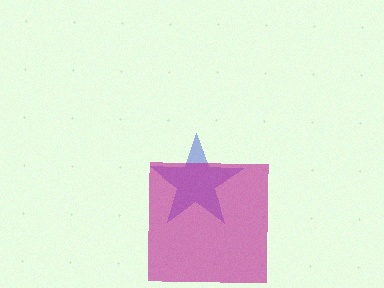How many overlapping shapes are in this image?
There are 2 overlapping shapes in the image.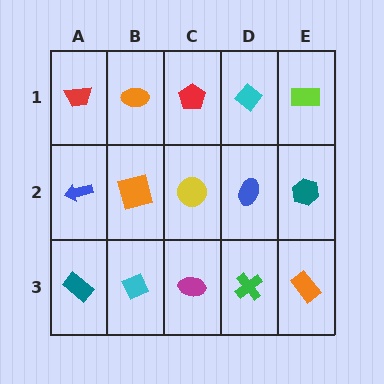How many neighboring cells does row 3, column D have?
3.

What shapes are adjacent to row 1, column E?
A teal hexagon (row 2, column E), a cyan diamond (row 1, column D).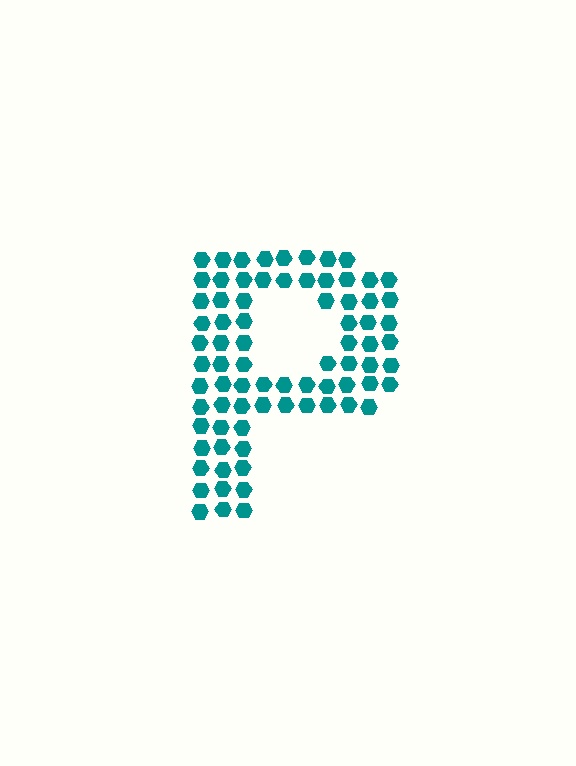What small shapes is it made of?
It is made of small hexagons.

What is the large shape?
The large shape is the letter P.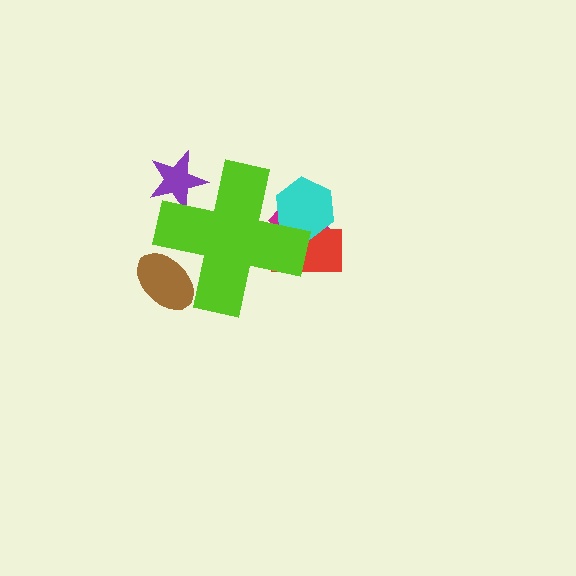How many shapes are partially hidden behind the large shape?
5 shapes are partially hidden.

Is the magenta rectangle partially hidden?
Yes, the magenta rectangle is partially hidden behind the lime cross.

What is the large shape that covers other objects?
A lime cross.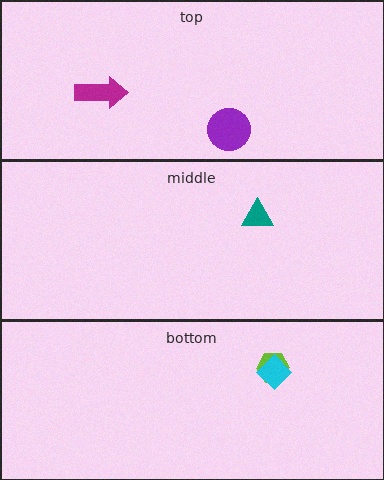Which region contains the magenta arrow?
The top region.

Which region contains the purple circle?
The top region.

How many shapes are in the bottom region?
2.